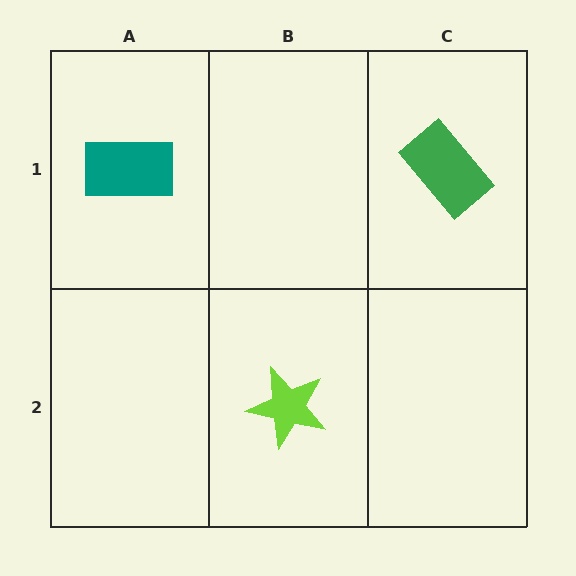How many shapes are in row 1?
2 shapes.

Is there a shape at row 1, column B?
No, that cell is empty.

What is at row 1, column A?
A teal rectangle.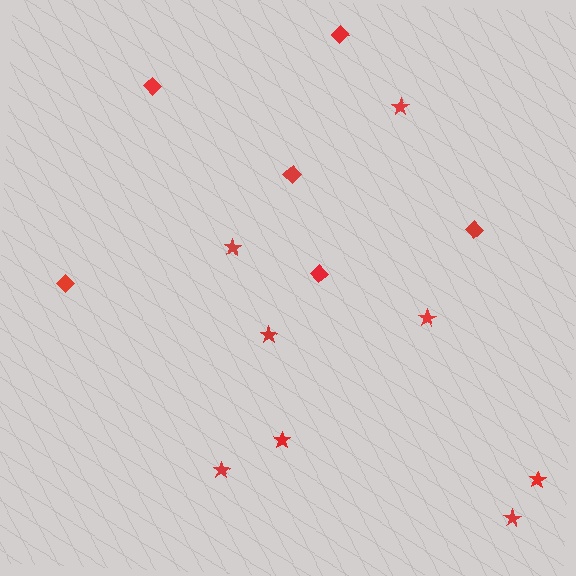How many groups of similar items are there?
There are 2 groups: one group of stars (8) and one group of diamonds (6).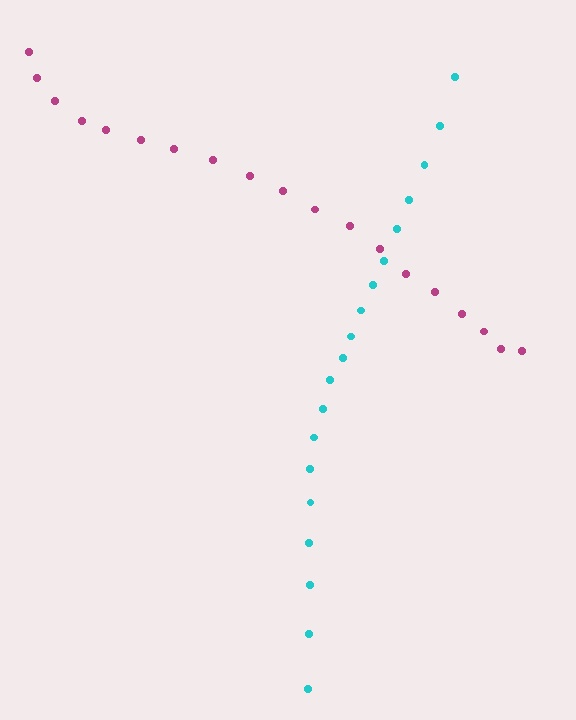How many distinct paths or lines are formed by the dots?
There are 2 distinct paths.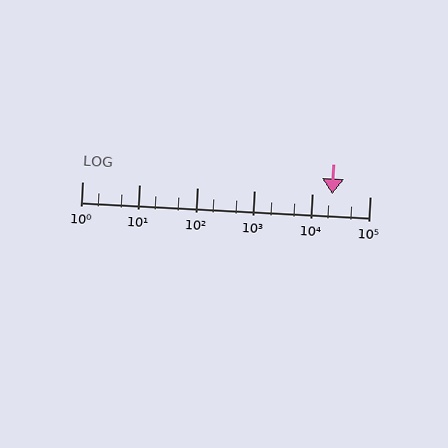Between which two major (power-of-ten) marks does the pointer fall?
The pointer is between 10000 and 100000.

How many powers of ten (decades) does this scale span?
The scale spans 5 decades, from 1 to 100000.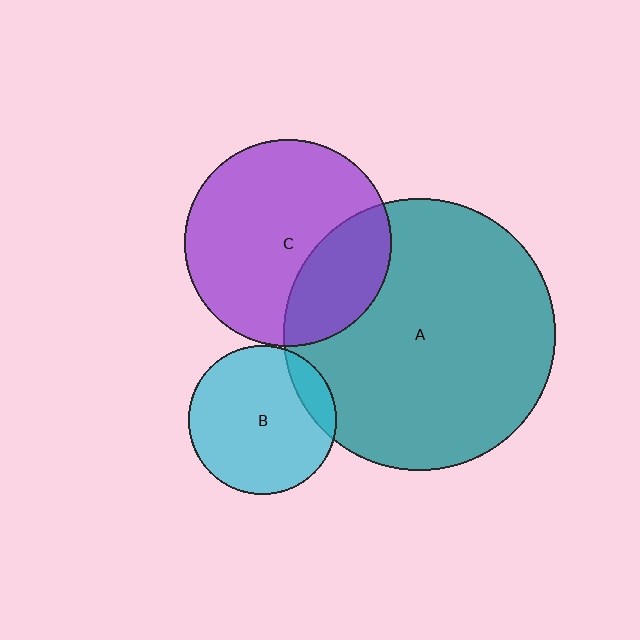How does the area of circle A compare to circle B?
Approximately 3.4 times.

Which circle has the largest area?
Circle A (teal).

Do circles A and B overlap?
Yes.